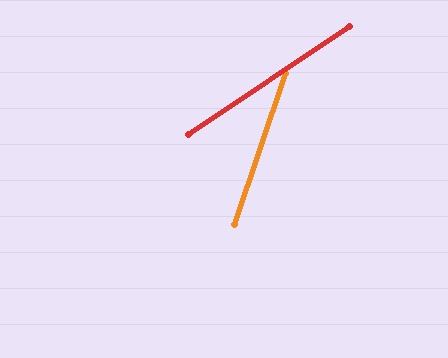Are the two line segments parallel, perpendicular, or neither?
Neither parallel nor perpendicular — they differ by about 37°.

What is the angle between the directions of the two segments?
Approximately 37 degrees.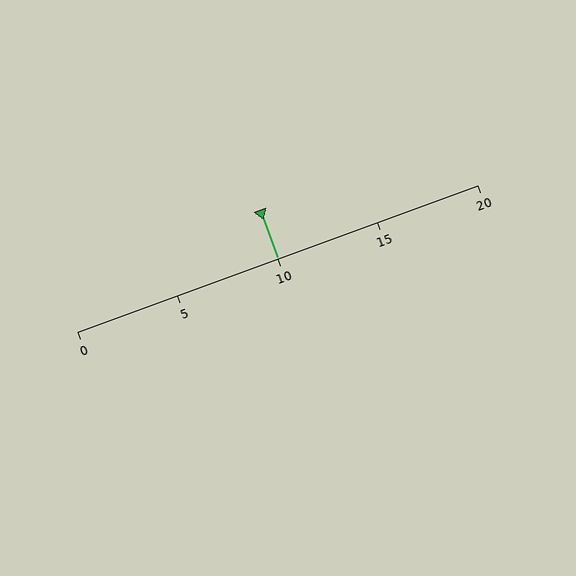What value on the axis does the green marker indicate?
The marker indicates approximately 10.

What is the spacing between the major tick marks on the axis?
The major ticks are spaced 5 apart.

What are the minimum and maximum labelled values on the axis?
The axis runs from 0 to 20.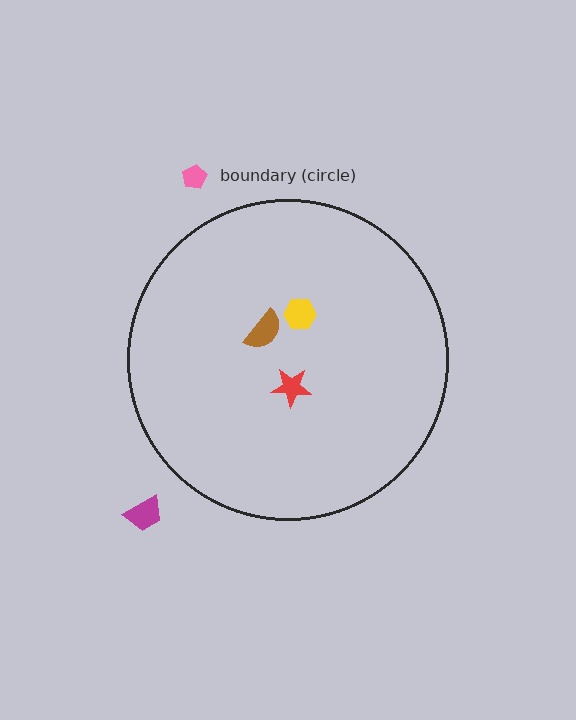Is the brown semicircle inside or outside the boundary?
Inside.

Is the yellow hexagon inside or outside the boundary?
Inside.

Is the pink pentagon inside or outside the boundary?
Outside.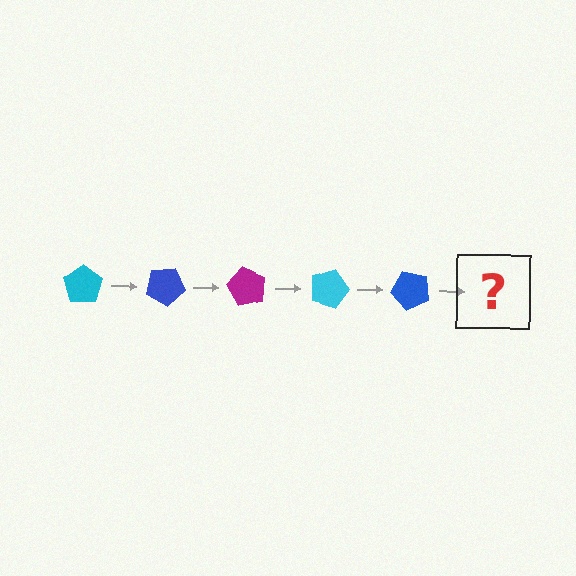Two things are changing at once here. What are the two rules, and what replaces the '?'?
The two rules are that it rotates 30 degrees each step and the color cycles through cyan, blue, and magenta. The '?' should be a magenta pentagon, rotated 150 degrees from the start.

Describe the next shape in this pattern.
It should be a magenta pentagon, rotated 150 degrees from the start.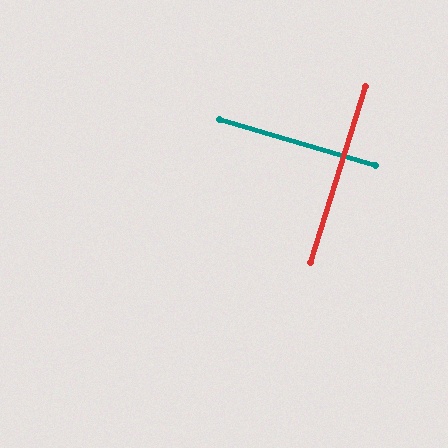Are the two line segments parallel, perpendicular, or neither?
Perpendicular — they meet at approximately 89°.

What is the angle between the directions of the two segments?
Approximately 89 degrees.